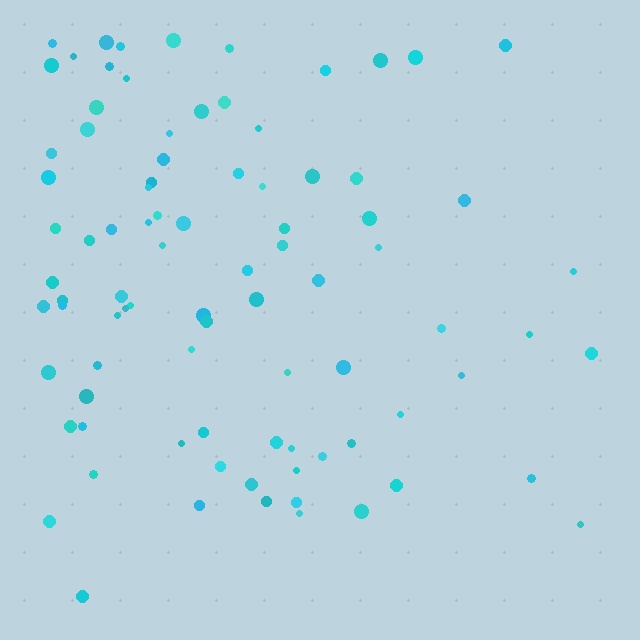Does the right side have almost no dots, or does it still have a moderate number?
Still a moderate number, just noticeably fewer than the left.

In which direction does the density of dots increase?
From right to left, with the left side densest.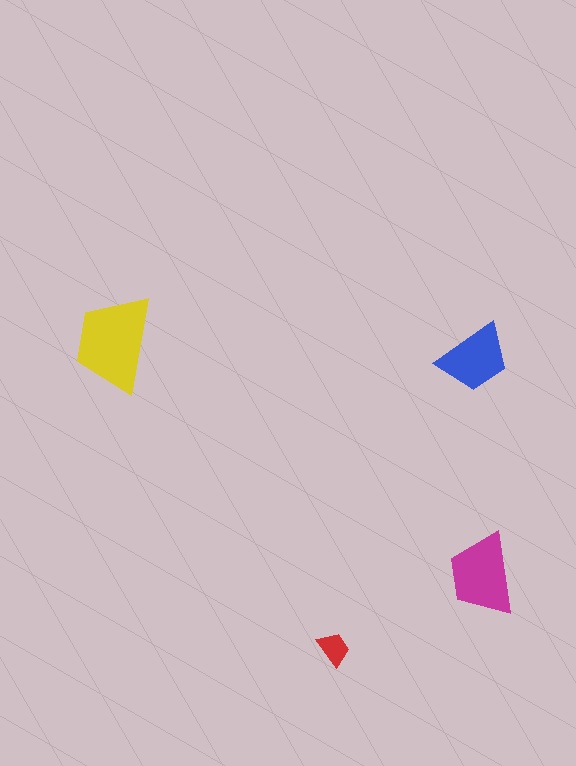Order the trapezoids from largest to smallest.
the yellow one, the magenta one, the blue one, the red one.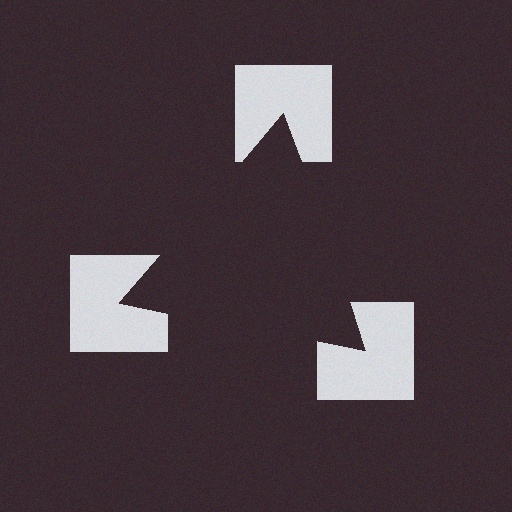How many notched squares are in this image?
There are 3 — one at each vertex of the illusory triangle.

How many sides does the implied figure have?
3 sides.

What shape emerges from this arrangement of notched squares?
An illusory triangle — its edges are inferred from the aligned wedge cuts in the notched squares, not physically drawn.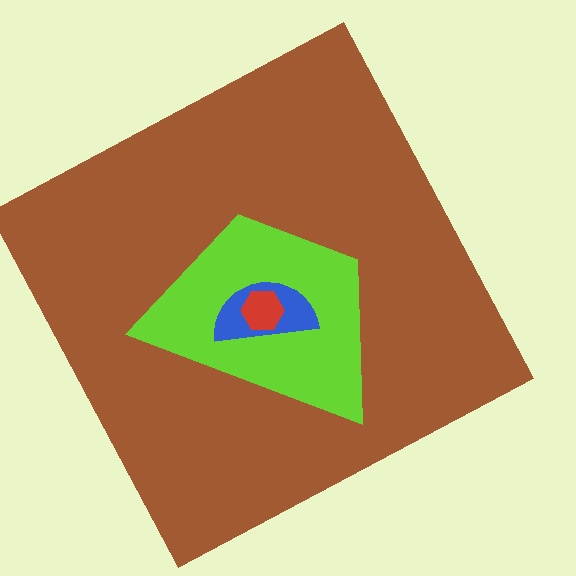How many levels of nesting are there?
4.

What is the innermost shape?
The red hexagon.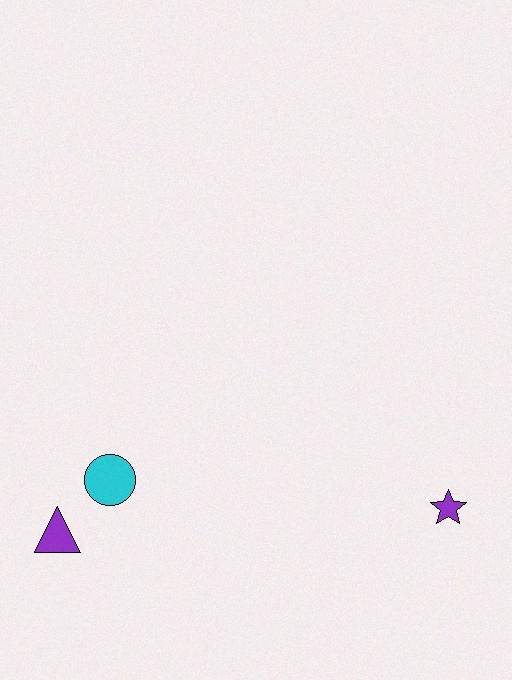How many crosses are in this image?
There are no crosses.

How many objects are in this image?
There are 3 objects.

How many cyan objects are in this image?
There is 1 cyan object.